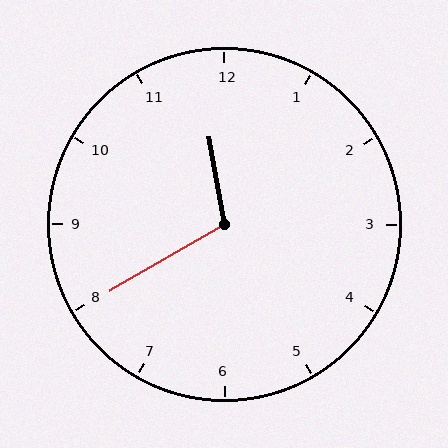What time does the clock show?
11:40.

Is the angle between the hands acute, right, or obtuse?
It is obtuse.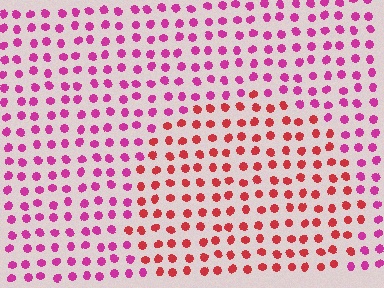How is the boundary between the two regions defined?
The boundary is defined purely by a slight shift in hue (about 38 degrees). Spacing, size, and orientation are identical on both sides.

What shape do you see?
I see a circle.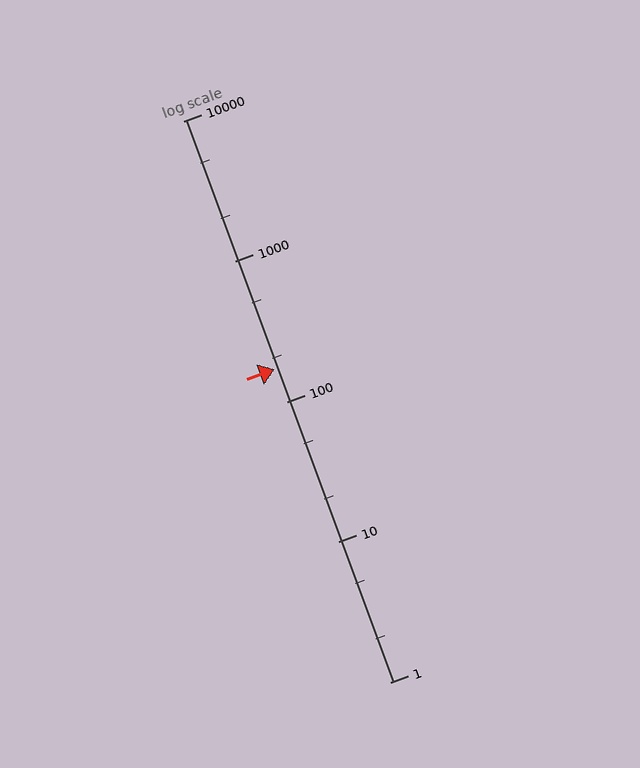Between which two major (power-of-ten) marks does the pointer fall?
The pointer is between 100 and 1000.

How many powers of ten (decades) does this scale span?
The scale spans 4 decades, from 1 to 10000.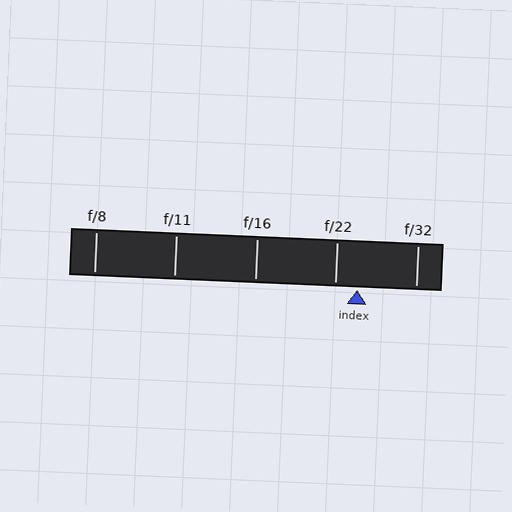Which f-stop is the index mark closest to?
The index mark is closest to f/22.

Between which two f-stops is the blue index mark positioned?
The index mark is between f/22 and f/32.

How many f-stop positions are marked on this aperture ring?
There are 5 f-stop positions marked.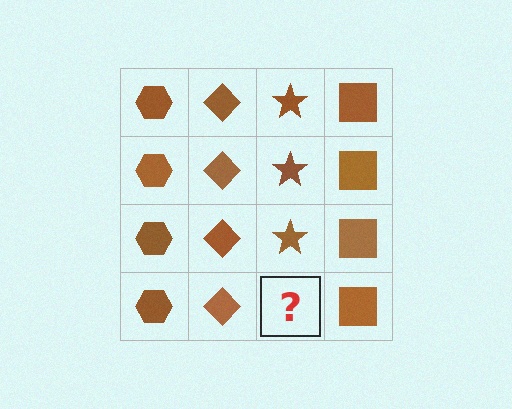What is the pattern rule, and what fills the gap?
The rule is that each column has a consistent shape. The gap should be filled with a brown star.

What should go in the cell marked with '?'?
The missing cell should contain a brown star.